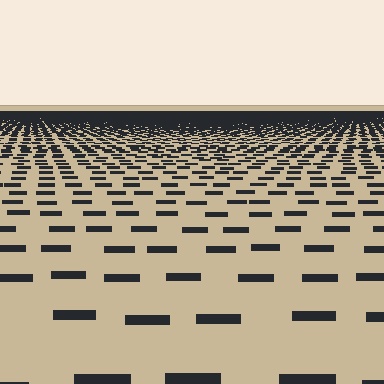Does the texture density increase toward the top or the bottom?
Density increases toward the top.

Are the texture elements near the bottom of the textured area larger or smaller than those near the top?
Larger. Near the bottom, elements are closer to the viewer and appear at a bigger on-screen size.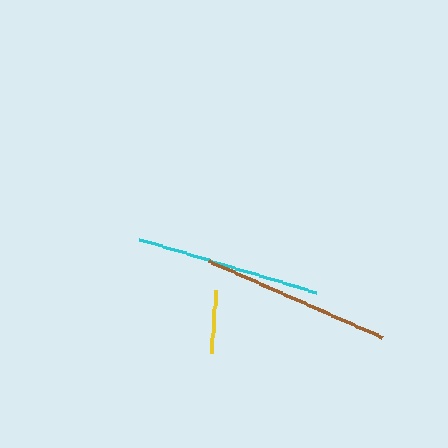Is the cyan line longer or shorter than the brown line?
The brown line is longer than the cyan line.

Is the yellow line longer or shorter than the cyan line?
The cyan line is longer than the yellow line.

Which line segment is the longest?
The brown line is the longest at approximately 189 pixels.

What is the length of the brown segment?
The brown segment is approximately 189 pixels long.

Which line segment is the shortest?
The yellow line is the shortest at approximately 63 pixels.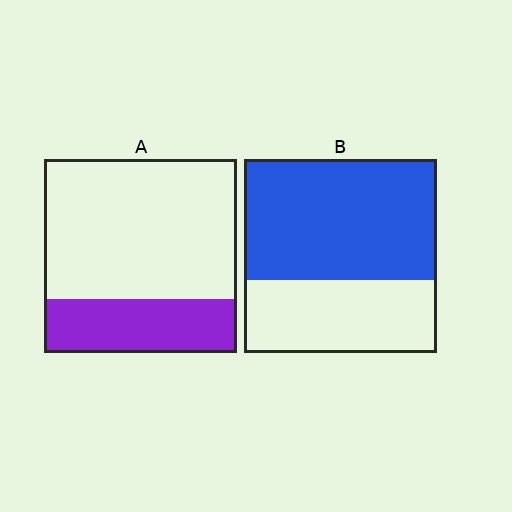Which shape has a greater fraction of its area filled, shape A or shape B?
Shape B.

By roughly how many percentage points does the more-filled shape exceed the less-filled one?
By roughly 35 percentage points (B over A).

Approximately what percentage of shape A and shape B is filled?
A is approximately 30% and B is approximately 60%.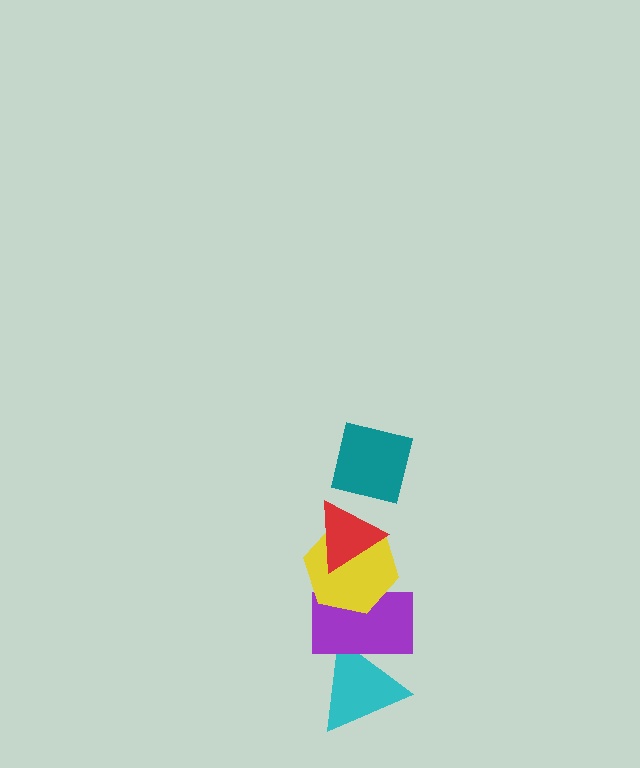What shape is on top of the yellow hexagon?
The red triangle is on top of the yellow hexagon.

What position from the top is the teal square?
The teal square is 1st from the top.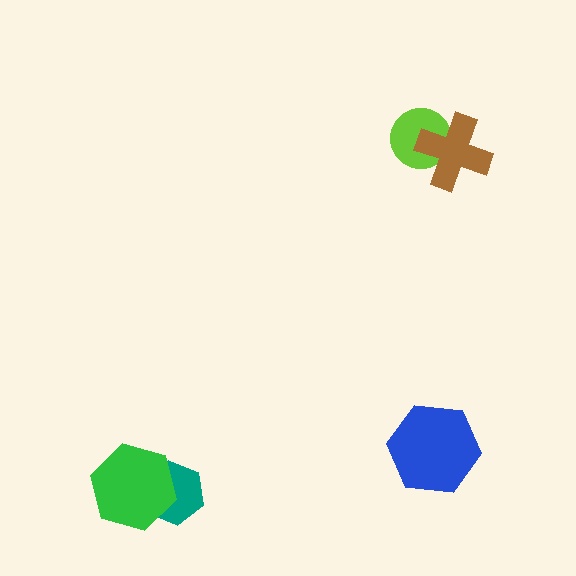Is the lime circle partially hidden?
Yes, it is partially covered by another shape.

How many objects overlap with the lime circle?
1 object overlaps with the lime circle.